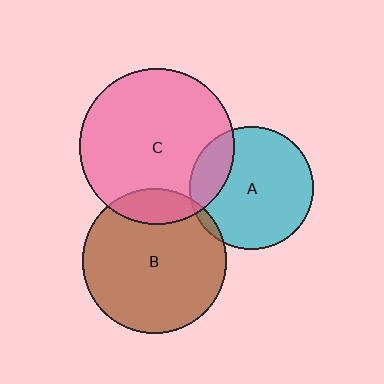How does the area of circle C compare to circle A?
Approximately 1.6 times.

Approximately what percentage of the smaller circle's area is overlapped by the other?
Approximately 20%.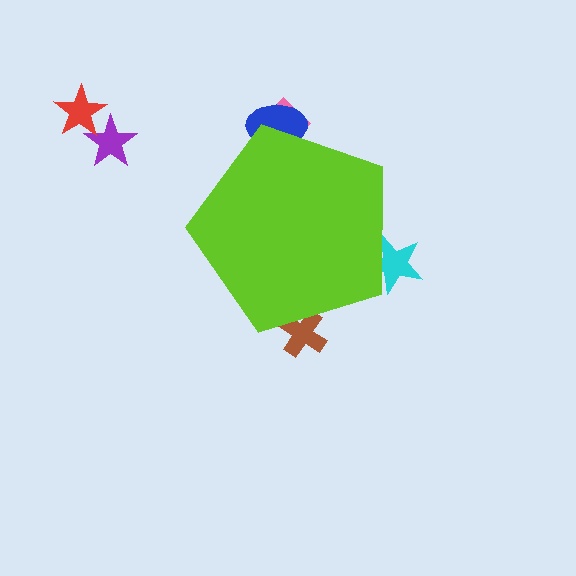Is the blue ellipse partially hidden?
Yes, the blue ellipse is partially hidden behind the lime pentagon.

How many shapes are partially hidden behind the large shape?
4 shapes are partially hidden.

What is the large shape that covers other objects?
A lime pentagon.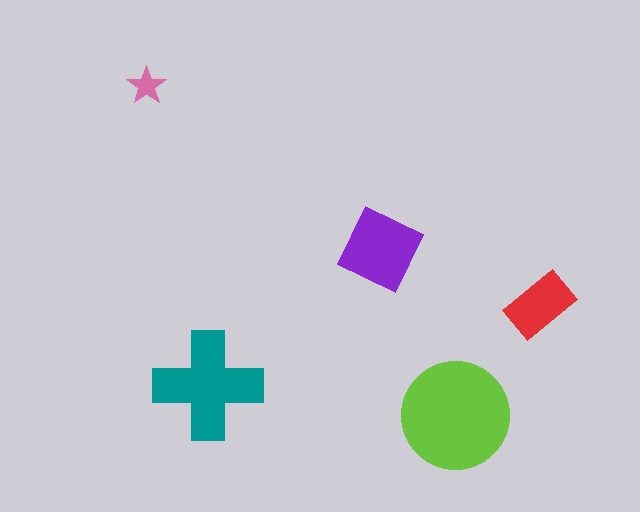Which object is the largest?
The lime circle.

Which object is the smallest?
The pink star.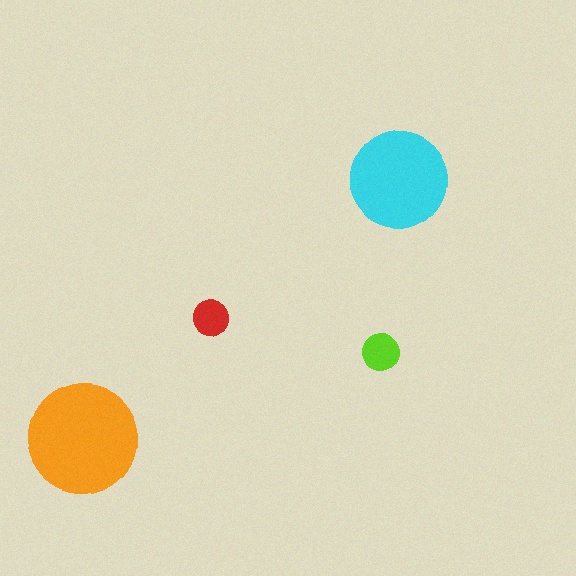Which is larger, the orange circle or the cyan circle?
The orange one.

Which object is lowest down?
The orange circle is bottommost.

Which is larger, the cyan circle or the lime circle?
The cyan one.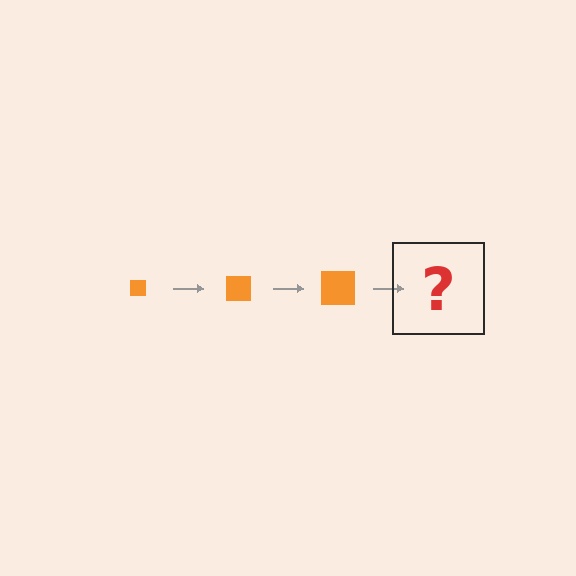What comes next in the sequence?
The next element should be an orange square, larger than the previous one.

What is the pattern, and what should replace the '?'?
The pattern is that the square gets progressively larger each step. The '?' should be an orange square, larger than the previous one.